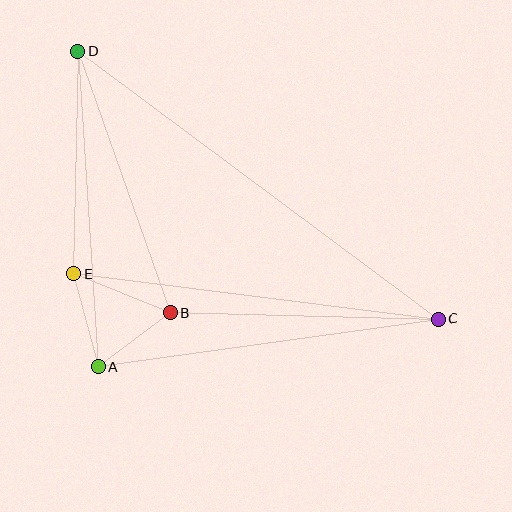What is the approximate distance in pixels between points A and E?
The distance between A and E is approximately 96 pixels.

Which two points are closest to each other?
Points A and B are closest to each other.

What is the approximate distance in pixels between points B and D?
The distance between B and D is approximately 277 pixels.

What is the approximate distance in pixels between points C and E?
The distance between C and E is approximately 368 pixels.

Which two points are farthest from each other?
Points C and D are farthest from each other.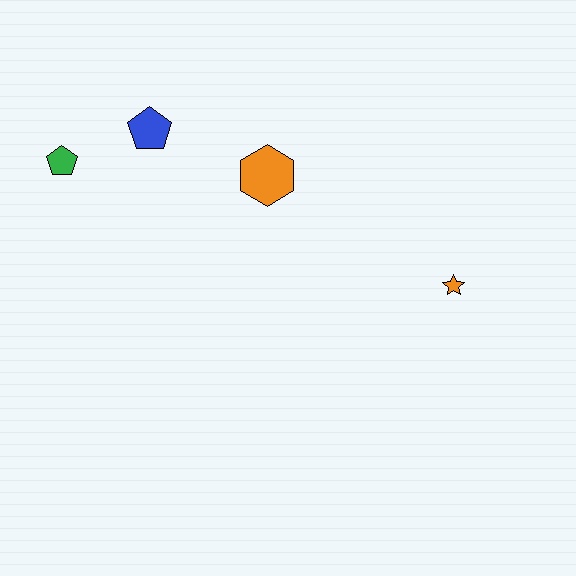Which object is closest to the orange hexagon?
The blue pentagon is closest to the orange hexagon.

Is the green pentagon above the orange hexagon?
Yes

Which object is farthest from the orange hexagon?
The orange star is farthest from the orange hexagon.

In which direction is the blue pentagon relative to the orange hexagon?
The blue pentagon is to the left of the orange hexagon.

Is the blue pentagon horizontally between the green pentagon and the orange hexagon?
Yes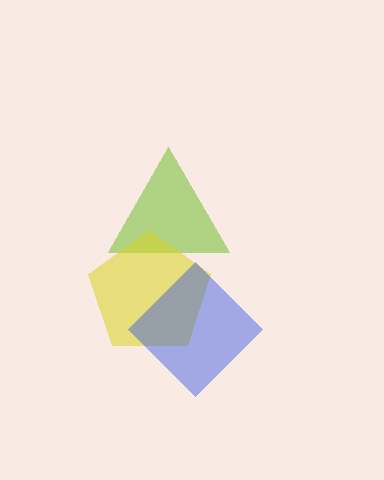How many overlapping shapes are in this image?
There are 3 overlapping shapes in the image.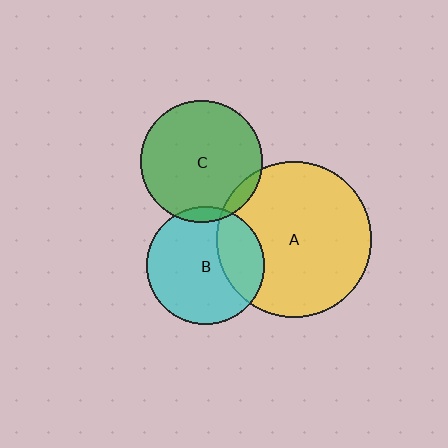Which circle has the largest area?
Circle A (yellow).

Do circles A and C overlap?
Yes.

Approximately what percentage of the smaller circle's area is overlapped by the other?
Approximately 5%.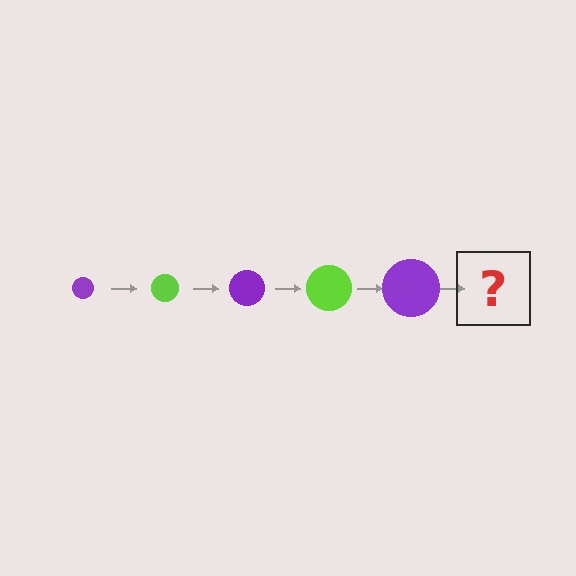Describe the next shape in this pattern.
It should be a lime circle, larger than the previous one.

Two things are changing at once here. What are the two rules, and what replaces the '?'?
The two rules are that the circle grows larger each step and the color cycles through purple and lime. The '?' should be a lime circle, larger than the previous one.